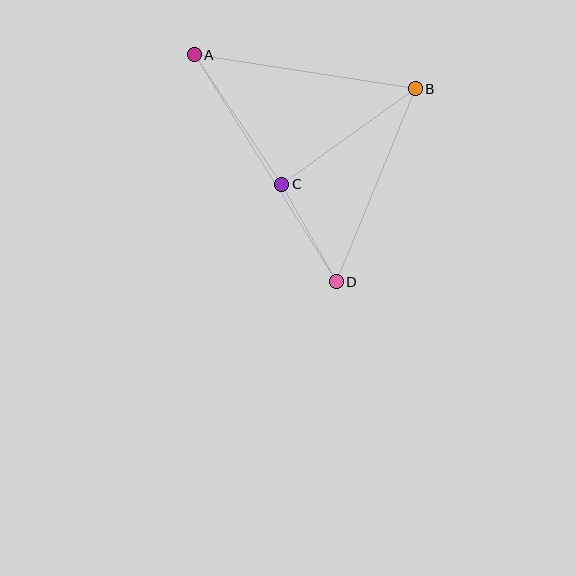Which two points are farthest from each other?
Points A and D are farthest from each other.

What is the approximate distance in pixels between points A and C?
The distance between A and C is approximately 156 pixels.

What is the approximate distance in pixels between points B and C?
The distance between B and C is approximately 164 pixels.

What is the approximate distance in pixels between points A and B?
The distance between A and B is approximately 224 pixels.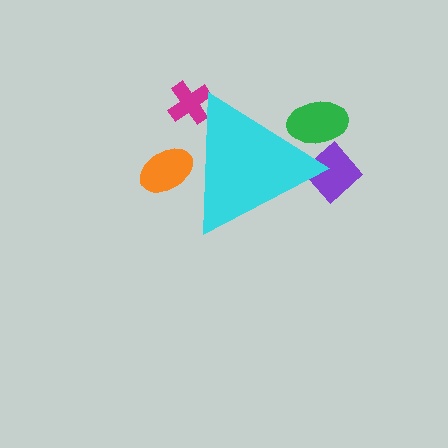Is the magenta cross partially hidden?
Yes, the magenta cross is partially hidden behind the cyan triangle.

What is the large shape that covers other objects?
A cyan triangle.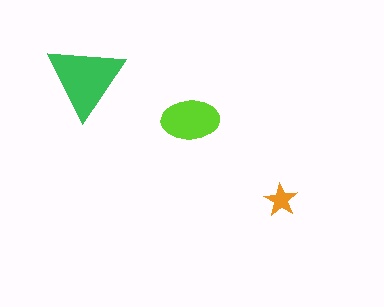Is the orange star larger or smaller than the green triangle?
Smaller.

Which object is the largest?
The green triangle.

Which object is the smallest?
The orange star.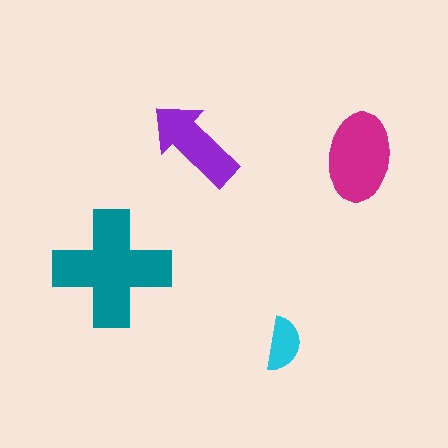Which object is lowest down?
The cyan semicircle is bottommost.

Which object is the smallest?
The cyan semicircle.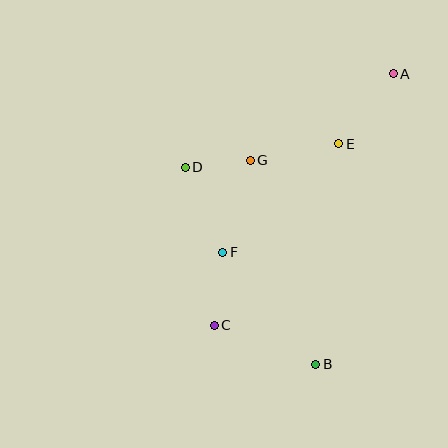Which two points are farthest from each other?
Points A and C are farthest from each other.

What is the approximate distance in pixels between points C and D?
The distance between C and D is approximately 160 pixels.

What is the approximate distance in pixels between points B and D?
The distance between B and D is approximately 236 pixels.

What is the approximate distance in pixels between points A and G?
The distance between A and G is approximately 167 pixels.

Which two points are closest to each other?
Points D and G are closest to each other.